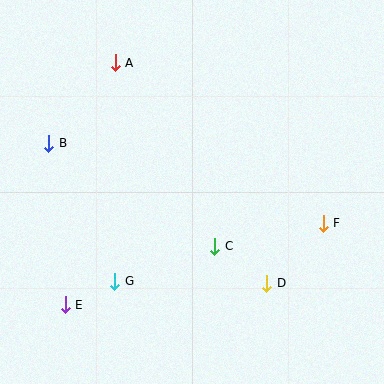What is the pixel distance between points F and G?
The distance between F and G is 216 pixels.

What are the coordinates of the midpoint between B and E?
The midpoint between B and E is at (57, 224).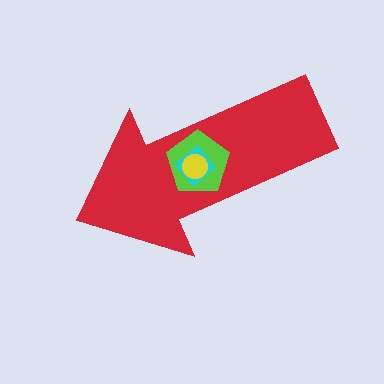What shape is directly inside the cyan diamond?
The yellow circle.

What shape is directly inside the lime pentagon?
The cyan diamond.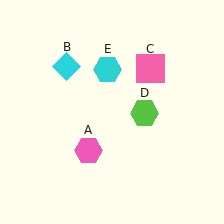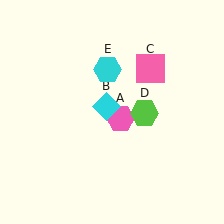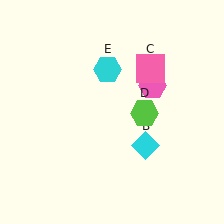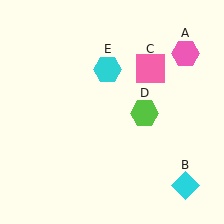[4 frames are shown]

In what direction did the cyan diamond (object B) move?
The cyan diamond (object B) moved down and to the right.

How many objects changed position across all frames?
2 objects changed position: pink hexagon (object A), cyan diamond (object B).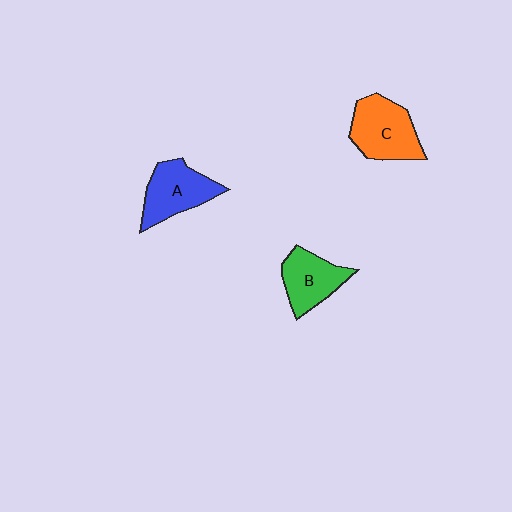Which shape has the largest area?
Shape C (orange).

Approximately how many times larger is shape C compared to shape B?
Approximately 1.2 times.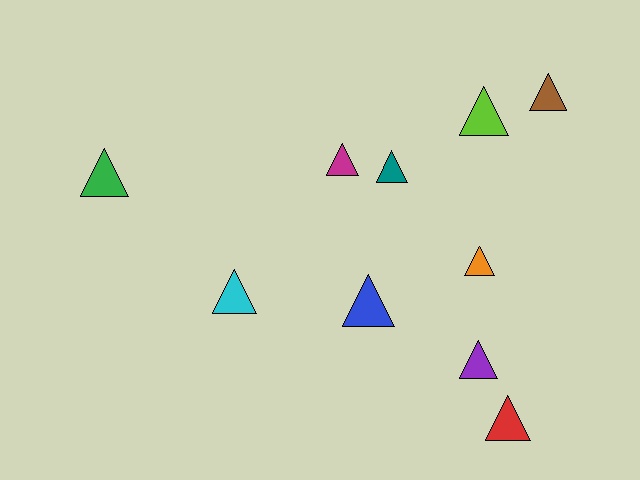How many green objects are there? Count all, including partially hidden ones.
There is 1 green object.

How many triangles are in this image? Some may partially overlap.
There are 10 triangles.